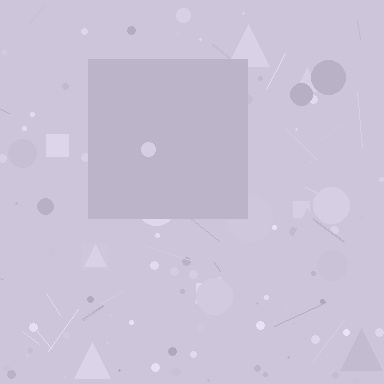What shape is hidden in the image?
A square is hidden in the image.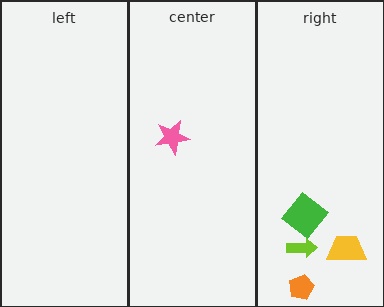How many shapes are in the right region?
4.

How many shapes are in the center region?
1.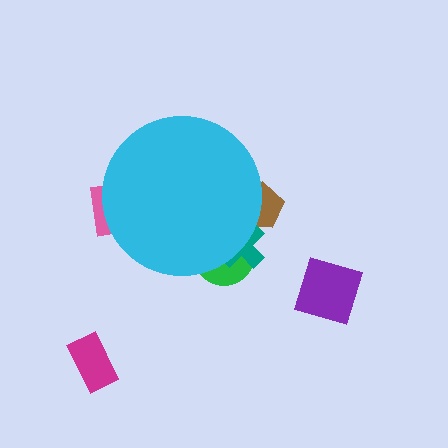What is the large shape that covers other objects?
A cyan circle.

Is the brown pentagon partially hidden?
Yes, the brown pentagon is partially hidden behind the cyan circle.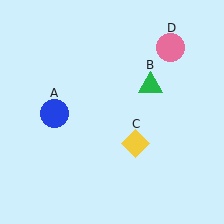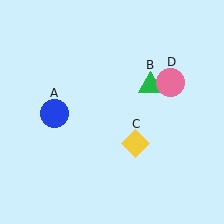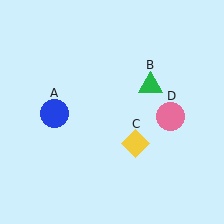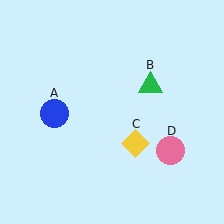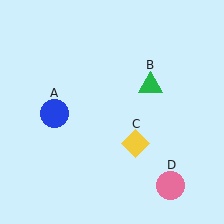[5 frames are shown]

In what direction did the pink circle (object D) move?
The pink circle (object D) moved down.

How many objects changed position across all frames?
1 object changed position: pink circle (object D).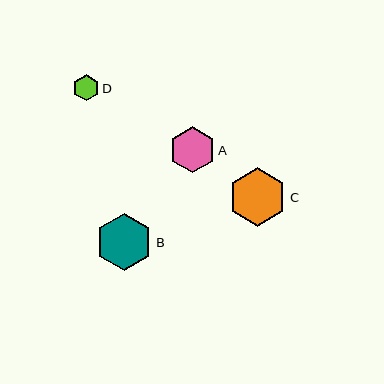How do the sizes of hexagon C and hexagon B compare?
Hexagon C and hexagon B are approximately the same size.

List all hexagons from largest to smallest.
From largest to smallest: C, B, A, D.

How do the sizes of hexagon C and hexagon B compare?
Hexagon C and hexagon B are approximately the same size.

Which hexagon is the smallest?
Hexagon D is the smallest with a size of approximately 26 pixels.